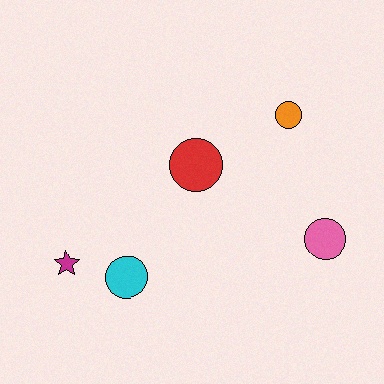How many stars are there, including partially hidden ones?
There is 1 star.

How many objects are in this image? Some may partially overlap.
There are 5 objects.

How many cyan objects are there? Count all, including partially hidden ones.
There is 1 cyan object.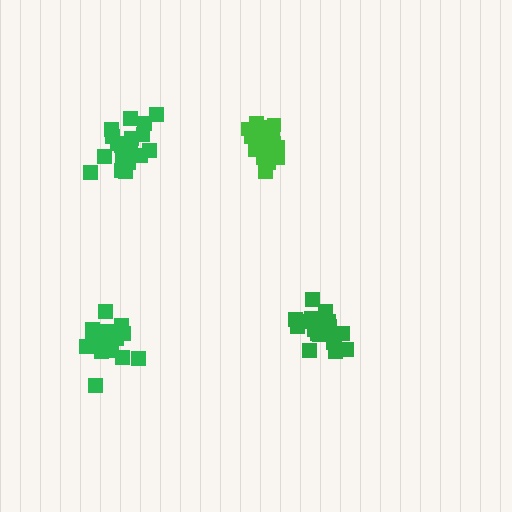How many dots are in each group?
Group 1: 20 dots, Group 2: 19 dots, Group 3: 20 dots, Group 4: 18 dots (77 total).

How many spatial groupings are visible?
There are 4 spatial groupings.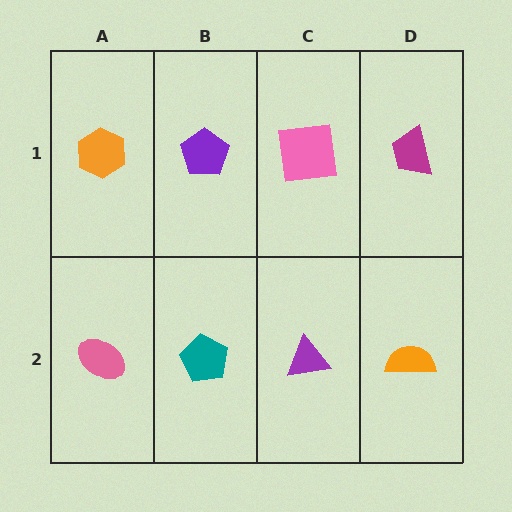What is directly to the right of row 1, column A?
A purple pentagon.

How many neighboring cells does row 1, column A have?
2.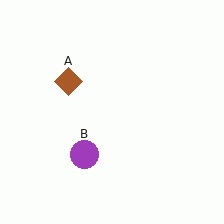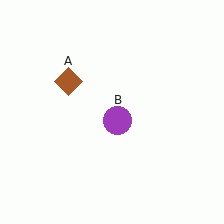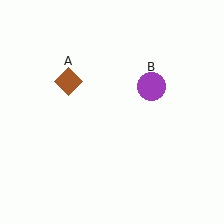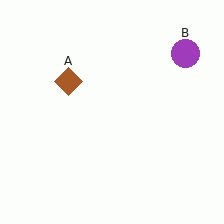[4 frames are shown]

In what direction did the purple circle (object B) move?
The purple circle (object B) moved up and to the right.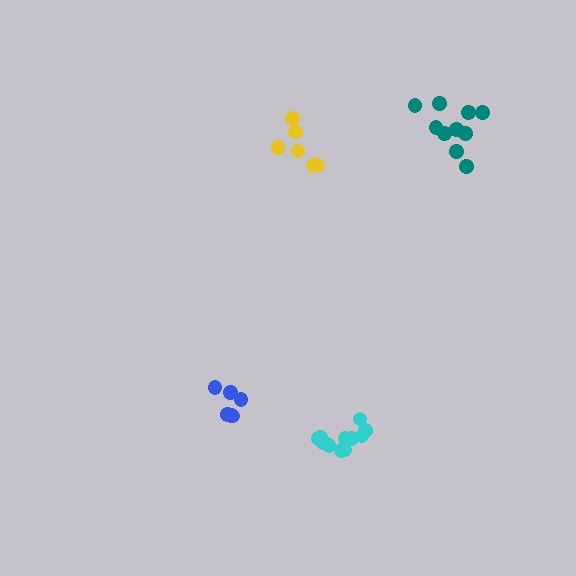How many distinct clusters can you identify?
There are 4 distinct clusters.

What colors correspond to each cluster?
The clusters are colored: yellow, blue, cyan, teal.